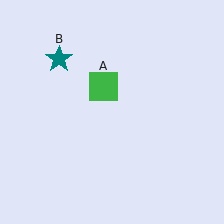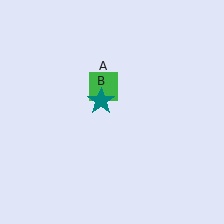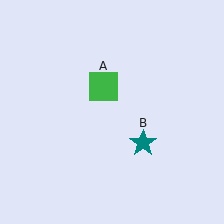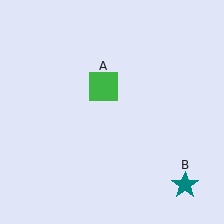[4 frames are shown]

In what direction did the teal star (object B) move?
The teal star (object B) moved down and to the right.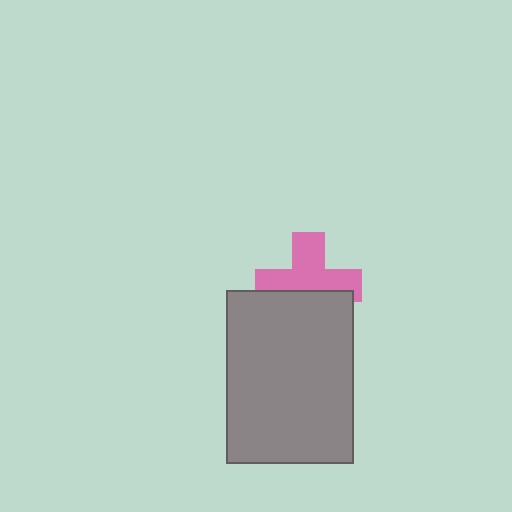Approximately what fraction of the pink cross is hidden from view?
Roughly 41% of the pink cross is hidden behind the gray rectangle.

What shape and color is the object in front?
The object in front is a gray rectangle.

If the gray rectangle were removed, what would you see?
You would see the complete pink cross.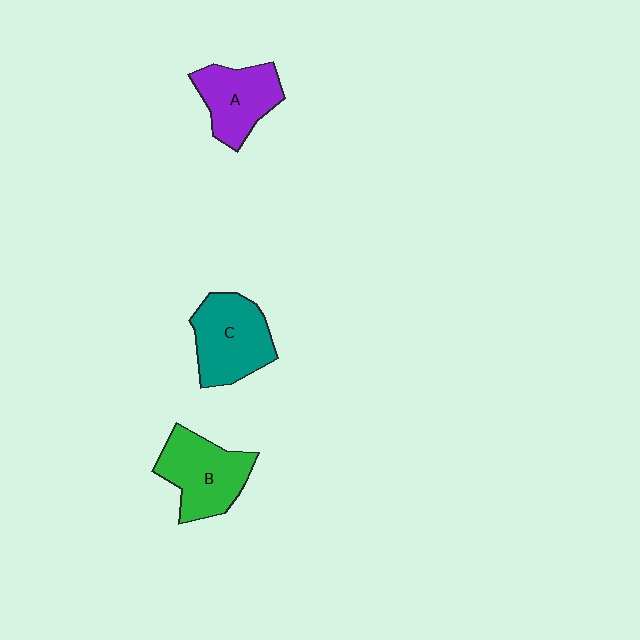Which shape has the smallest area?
Shape A (purple).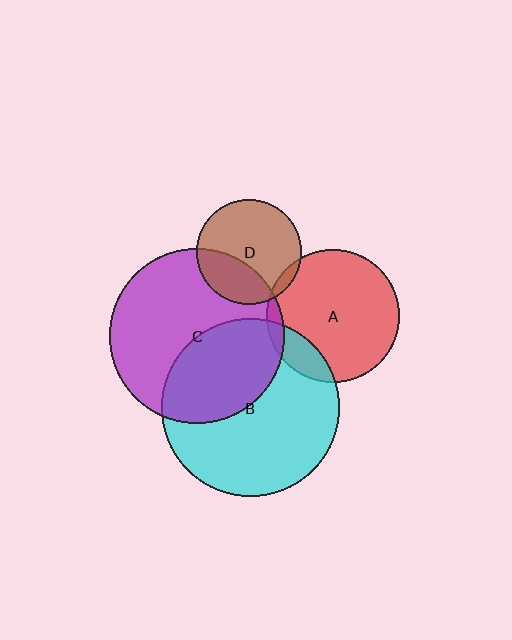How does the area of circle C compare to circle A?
Approximately 1.7 times.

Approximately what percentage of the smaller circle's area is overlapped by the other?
Approximately 15%.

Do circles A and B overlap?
Yes.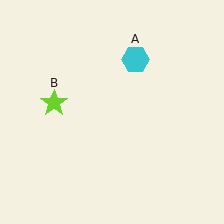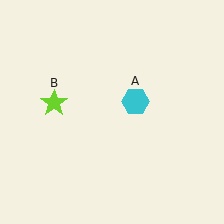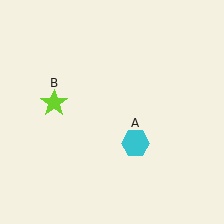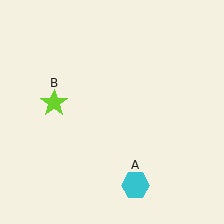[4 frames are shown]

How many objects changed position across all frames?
1 object changed position: cyan hexagon (object A).